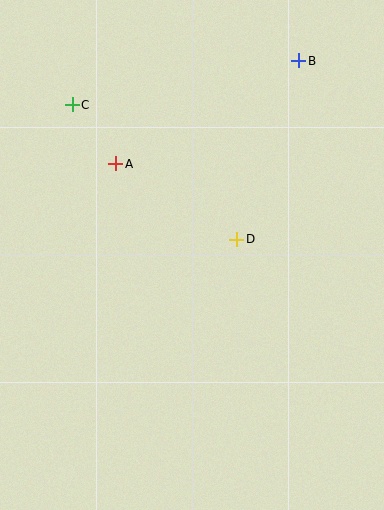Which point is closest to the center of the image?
Point D at (237, 239) is closest to the center.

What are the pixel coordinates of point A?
Point A is at (116, 164).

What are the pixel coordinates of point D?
Point D is at (237, 239).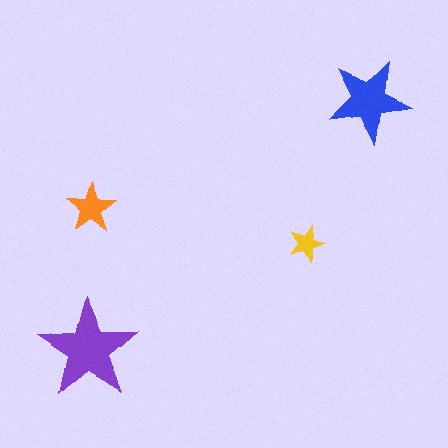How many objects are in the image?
There are 4 objects in the image.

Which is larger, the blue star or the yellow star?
The blue one.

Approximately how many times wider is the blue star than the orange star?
About 1.5 times wider.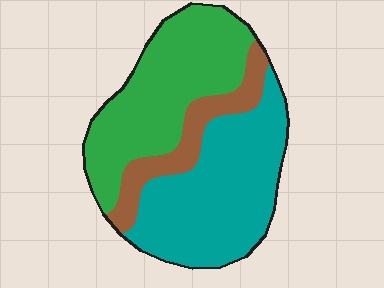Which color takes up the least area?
Brown, at roughly 15%.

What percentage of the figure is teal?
Teal covers 44% of the figure.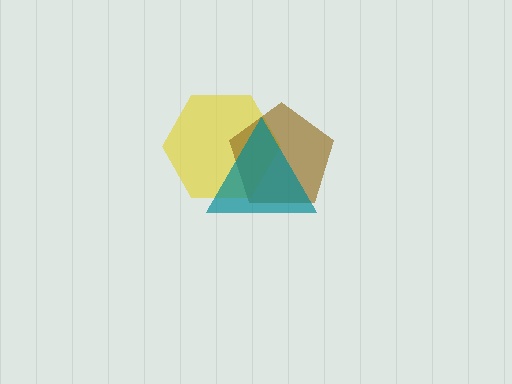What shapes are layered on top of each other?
The layered shapes are: a yellow hexagon, a brown pentagon, a teal triangle.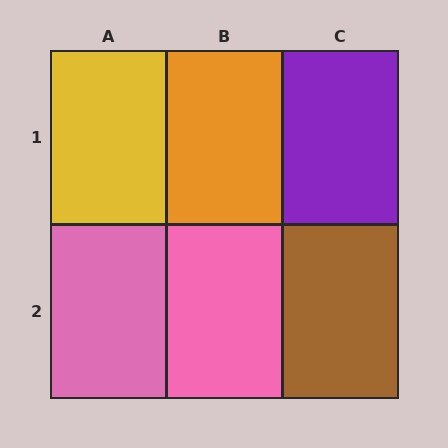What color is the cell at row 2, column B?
Pink.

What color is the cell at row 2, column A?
Pink.